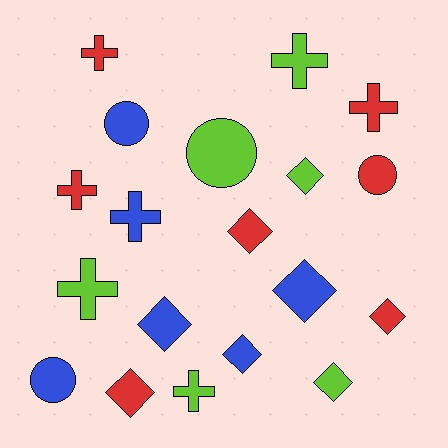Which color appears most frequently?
Red, with 7 objects.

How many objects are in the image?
There are 19 objects.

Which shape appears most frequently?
Diamond, with 8 objects.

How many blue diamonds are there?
There are 3 blue diamonds.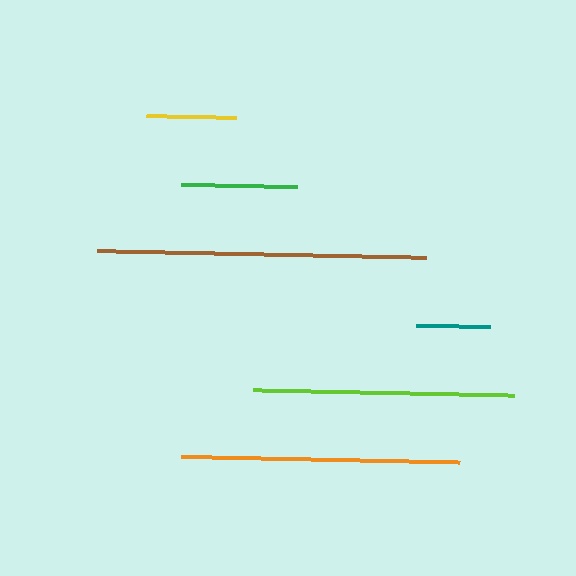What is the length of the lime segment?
The lime segment is approximately 261 pixels long.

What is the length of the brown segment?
The brown segment is approximately 329 pixels long.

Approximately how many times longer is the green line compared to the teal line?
The green line is approximately 1.6 times the length of the teal line.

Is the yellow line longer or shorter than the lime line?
The lime line is longer than the yellow line.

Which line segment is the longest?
The brown line is the longest at approximately 329 pixels.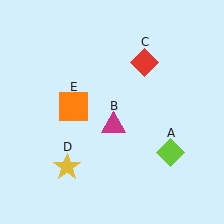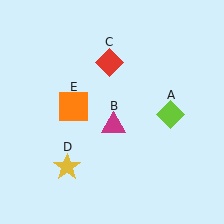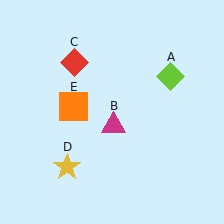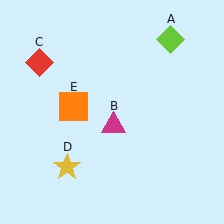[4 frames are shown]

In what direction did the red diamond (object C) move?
The red diamond (object C) moved left.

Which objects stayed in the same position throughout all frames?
Magenta triangle (object B) and yellow star (object D) and orange square (object E) remained stationary.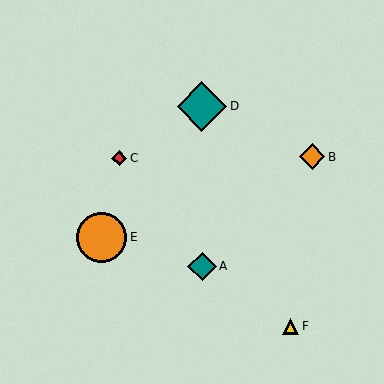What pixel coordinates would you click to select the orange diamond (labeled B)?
Click at (312, 157) to select the orange diamond B.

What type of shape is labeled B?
Shape B is an orange diamond.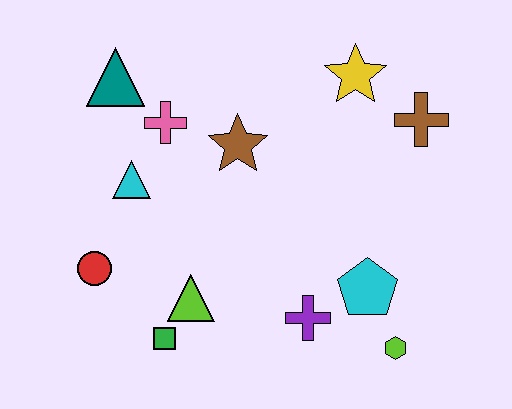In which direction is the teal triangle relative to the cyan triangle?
The teal triangle is above the cyan triangle.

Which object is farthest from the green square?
The brown cross is farthest from the green square.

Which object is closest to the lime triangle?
The green square is closest to the lime triangle.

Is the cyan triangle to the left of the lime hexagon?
Yes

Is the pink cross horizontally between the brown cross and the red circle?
Yes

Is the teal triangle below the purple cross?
No